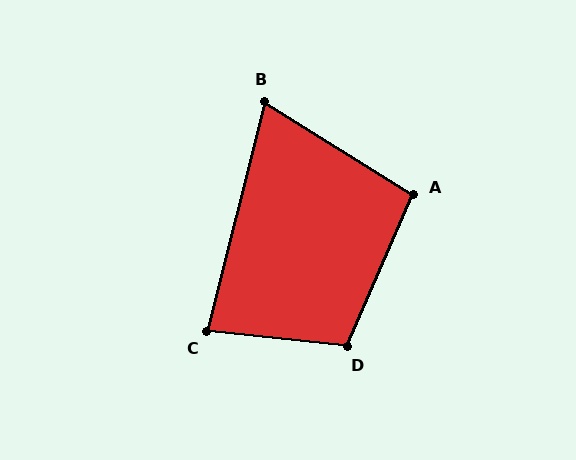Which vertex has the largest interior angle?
D, at approximately 108 degrees.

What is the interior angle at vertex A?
Approximately 98 degrees (obtuse).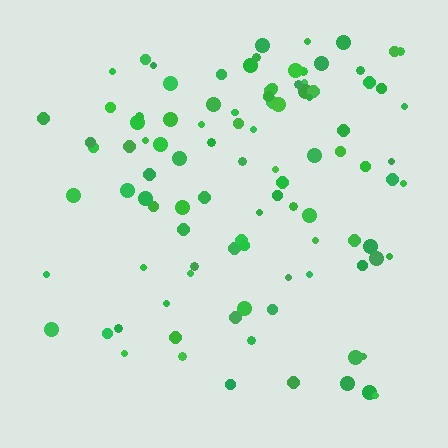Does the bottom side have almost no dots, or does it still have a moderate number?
Still a moderate number, just noticeably fewer than the top.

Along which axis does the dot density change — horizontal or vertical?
Vertical.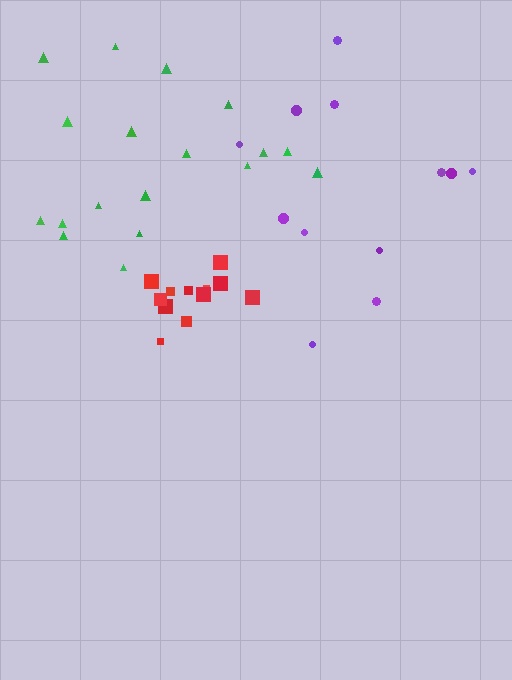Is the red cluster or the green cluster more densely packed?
Red.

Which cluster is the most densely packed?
Red.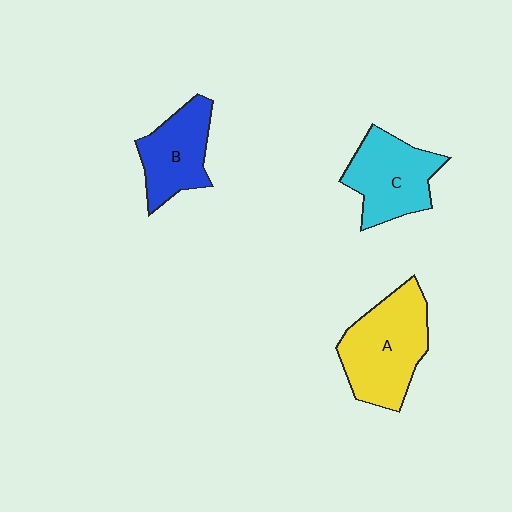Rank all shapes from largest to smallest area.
From largest to smallest: A (yellow), C (cyan), B (blue).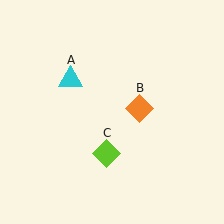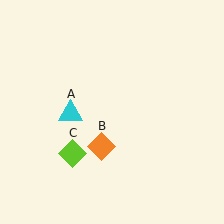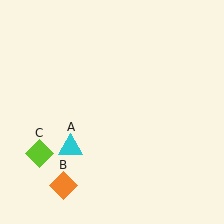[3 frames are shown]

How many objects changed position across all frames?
3 objects changed position: cyan triangle (object A), orange diamond (object B), lime diamond (object C).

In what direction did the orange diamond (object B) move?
The orange diamond (object B) moved down and to the left.